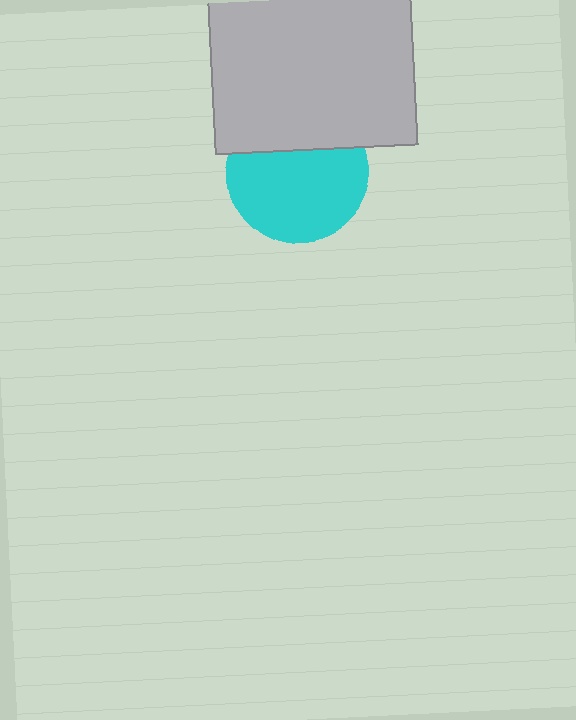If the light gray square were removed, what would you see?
You would see the complete cyan circle.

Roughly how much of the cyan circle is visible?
Most of it is visible (roughly 68%).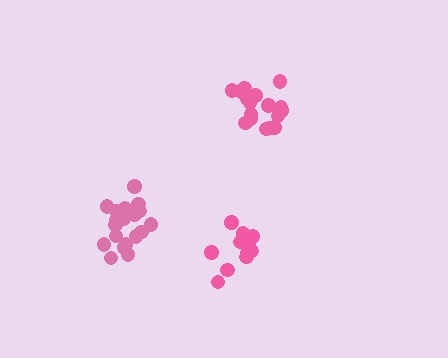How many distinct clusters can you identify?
There are 3 distinct clusters.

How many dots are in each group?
Group 1: 14 dots, Group 2: 18 dots, Group 3: 19 dots (51 total).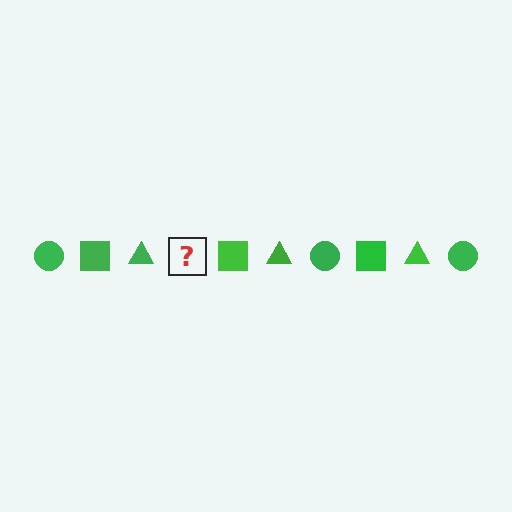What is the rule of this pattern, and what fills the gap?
The rule is that the pattern cycles through circle, square, triangle shapes in green. The gap should be filled with a green circle.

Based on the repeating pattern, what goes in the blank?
The blank should be a green circle.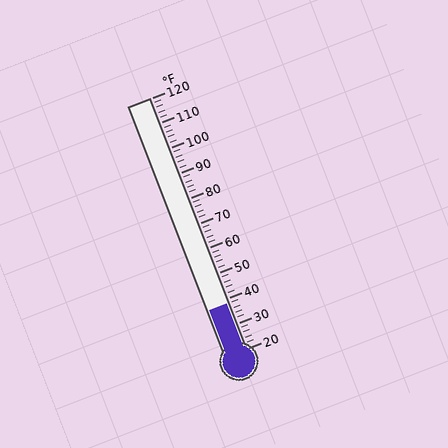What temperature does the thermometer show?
The thermometer shows approximately 38°F.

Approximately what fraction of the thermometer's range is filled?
The thermometer is filled to approximately 20% of its range.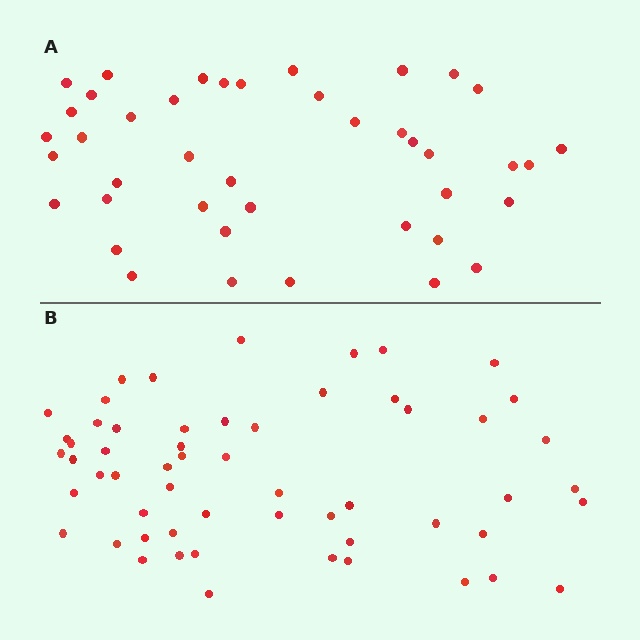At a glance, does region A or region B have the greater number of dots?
Region B (the bottom region) has more dots.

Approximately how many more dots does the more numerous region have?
Region B has approximately 15 more dots than region A.